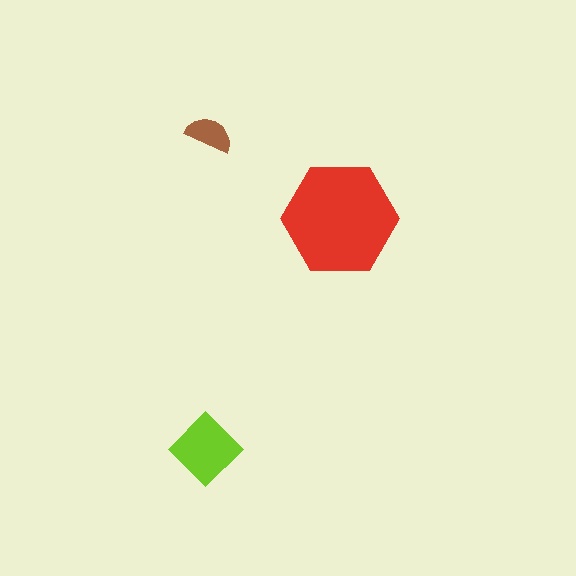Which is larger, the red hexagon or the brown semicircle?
The red hexagon.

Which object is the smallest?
The brown semicircle.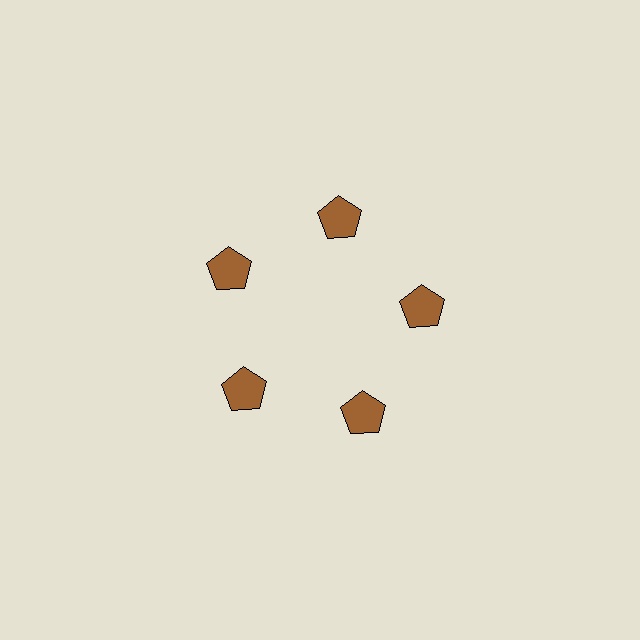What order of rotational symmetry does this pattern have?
This pattern has 5-fold rotational symmetry.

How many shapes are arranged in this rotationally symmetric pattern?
There are 5 shapes, arranged in 5 groups of 1.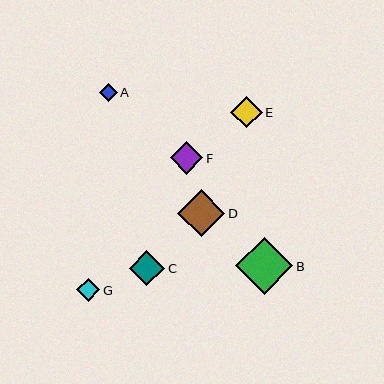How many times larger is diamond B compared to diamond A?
Diamond B is approximately 3.3 times the size of diamond A.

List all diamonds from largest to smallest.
From largest to smallest: B, D, C, F, E, G, A.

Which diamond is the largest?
Diamond B is the largest with a size of approximately 57 pixels.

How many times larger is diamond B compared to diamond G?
Diamond B is approximately 2.5 times the size of diamond G.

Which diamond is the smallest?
Diamond A is the smallest with a size of approximately 18 pixels.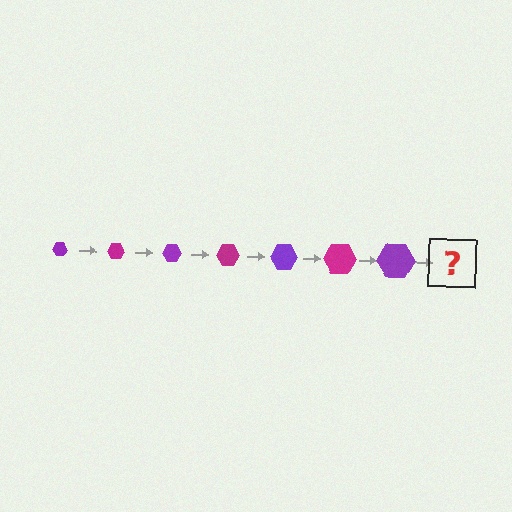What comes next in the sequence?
The next element should be a magenta hexagon, larger than the previous one.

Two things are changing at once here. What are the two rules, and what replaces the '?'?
The two rules are that the hexagon grows larger each step and the color cycles through purple and magenta. The '?' should be a magenta hexagon, larger than the previous one.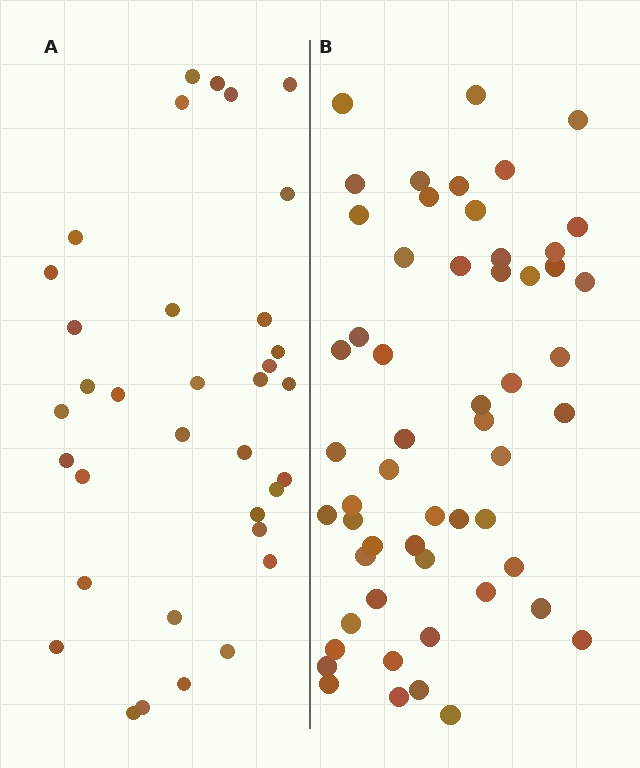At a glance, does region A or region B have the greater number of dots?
Region B (the right region) has more dots.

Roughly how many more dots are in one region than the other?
Region B has approximately 20 more dots than region A.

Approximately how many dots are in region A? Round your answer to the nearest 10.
About 40 dots. (The exact count is 35, which rounds to 40.)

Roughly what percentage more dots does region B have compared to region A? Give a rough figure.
About 55% more.